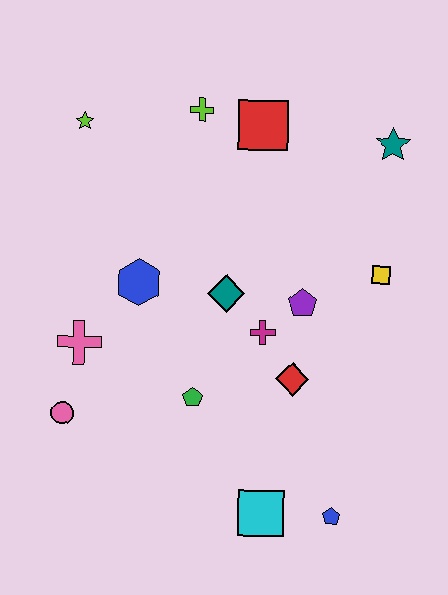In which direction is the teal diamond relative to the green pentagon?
The teal diamond is above the green pentagon.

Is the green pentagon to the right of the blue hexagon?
Yes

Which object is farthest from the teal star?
The pink circle is farthest from the teal star.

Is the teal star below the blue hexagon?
No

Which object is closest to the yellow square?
The purple pentagon is closest to the yellow square.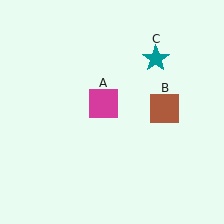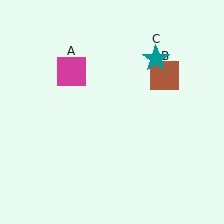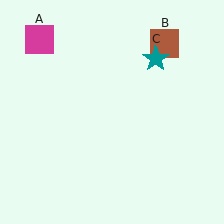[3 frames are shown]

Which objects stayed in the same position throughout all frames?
Teal star (object C) remained stationary.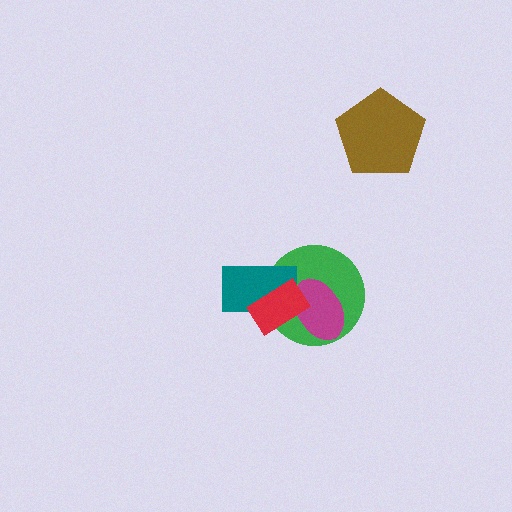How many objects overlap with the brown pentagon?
0 objects overlap with the brown pentagon.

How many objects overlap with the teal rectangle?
2 objects overlap with the teal rectangle.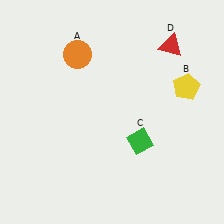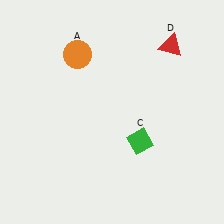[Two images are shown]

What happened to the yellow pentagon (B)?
The yellow pentagon (B) was removed in Image 2. It was in the top-right area of Image 1.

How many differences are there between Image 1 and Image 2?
There is 1 difference between the two images.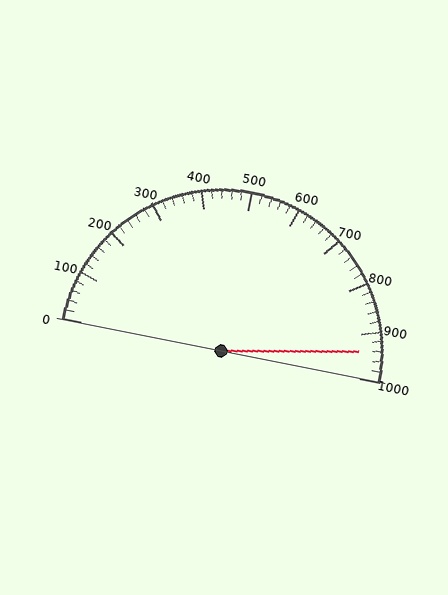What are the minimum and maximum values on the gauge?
The gauge ranges from 0 to 1000.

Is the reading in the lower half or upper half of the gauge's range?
The reading is in the upper half of the range (0 to 1000).